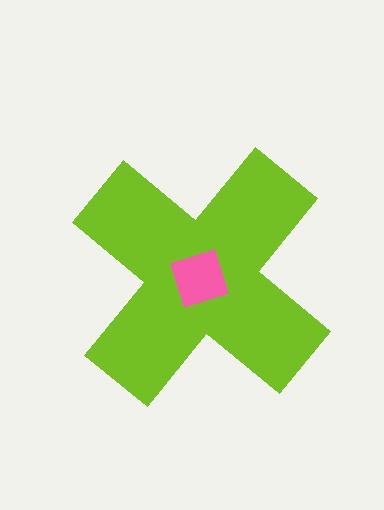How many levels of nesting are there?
2.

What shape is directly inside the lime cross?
The pink square.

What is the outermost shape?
The lime cross.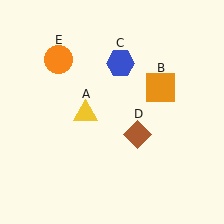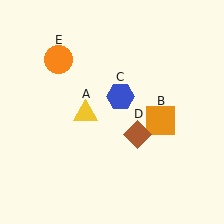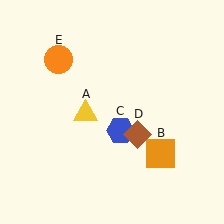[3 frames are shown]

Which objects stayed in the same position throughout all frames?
Yellow triangle (object A) and brown diamond (object D) and orange circle (object E) remained stationary.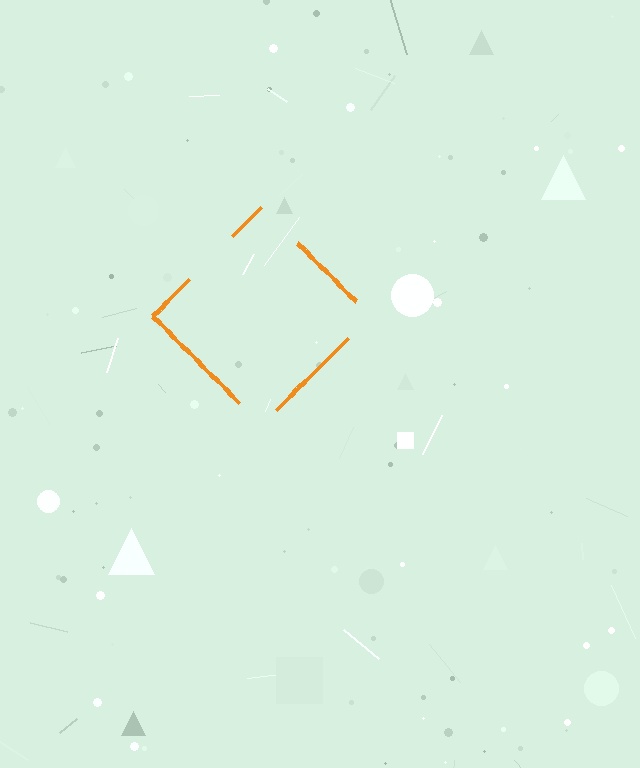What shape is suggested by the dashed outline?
The dashed outline suggests a diamond.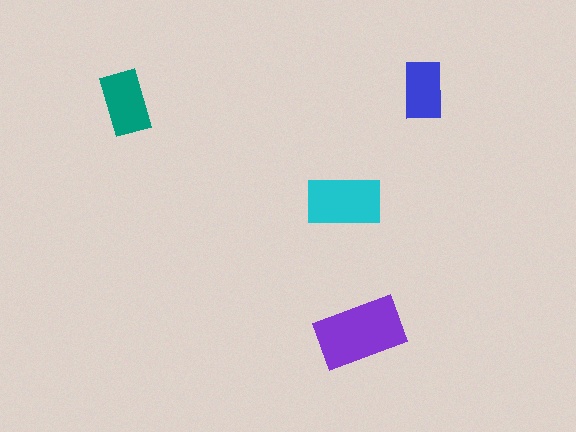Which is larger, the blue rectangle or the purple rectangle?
The purple one.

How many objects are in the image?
There are 4 objects in the image.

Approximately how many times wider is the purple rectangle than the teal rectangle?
About 1.5 times wider.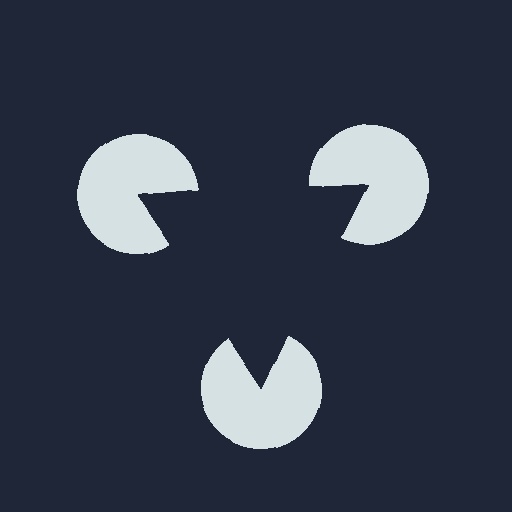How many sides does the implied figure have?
3 sides.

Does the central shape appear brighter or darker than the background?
It typically appears slightly darker than the background, even though no actual brightness change is drawn.